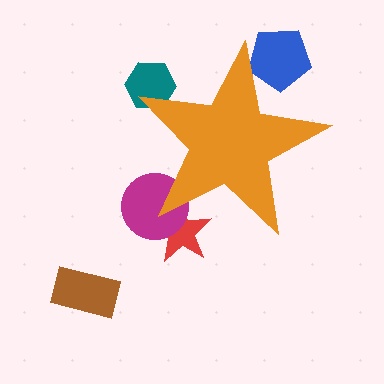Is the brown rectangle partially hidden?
No, the brown rectangle is fully visible.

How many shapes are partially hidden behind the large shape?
4 shapes are partially hidden.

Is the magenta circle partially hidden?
Yes, the magenta circle is partially hidden behind the orange star.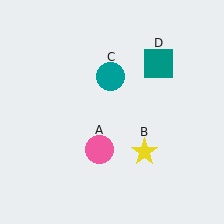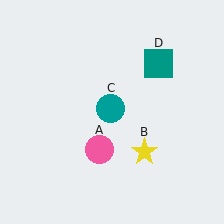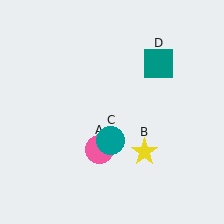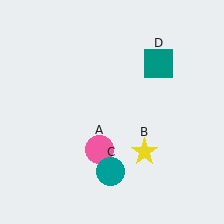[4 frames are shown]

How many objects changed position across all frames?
1 object changed position: teal circle (object C).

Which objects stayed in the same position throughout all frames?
Pink circle (object A) and yellow star (object B) and teal square (object D) remained stationary.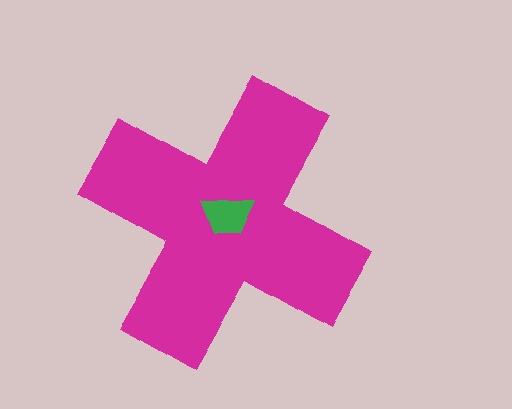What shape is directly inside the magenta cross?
The green trapezoid.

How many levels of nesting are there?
2.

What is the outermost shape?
The magenta cross.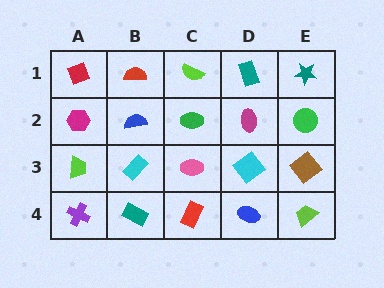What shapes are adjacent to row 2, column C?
A lime semicircle (row 1, column C), a pink ellipse (row 3, column C), a blue semicircle (row 2, column B), a magenta ellipse (row 2, column D).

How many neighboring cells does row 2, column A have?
3.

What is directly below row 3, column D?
A blue ellipse.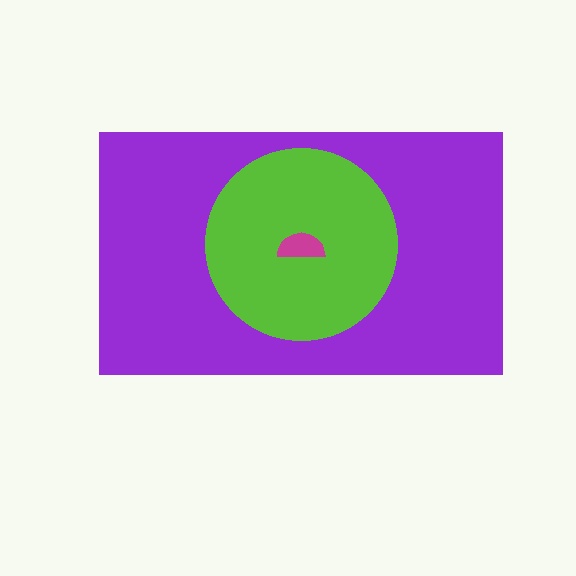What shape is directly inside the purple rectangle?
The lime circle.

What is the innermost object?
The magenta semicircle.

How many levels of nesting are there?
3.